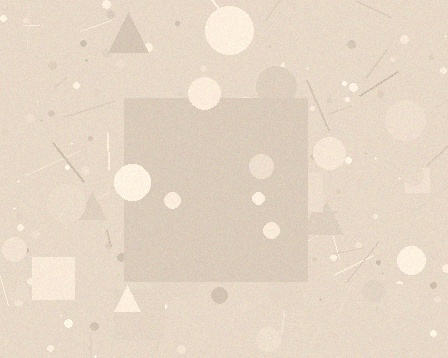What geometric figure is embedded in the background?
A square is embedded in the background.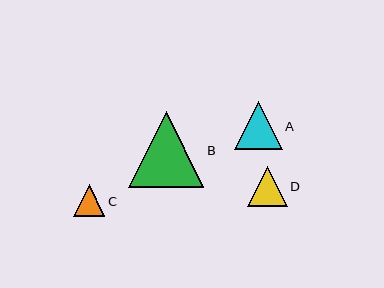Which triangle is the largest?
Triangle B is the largest with a size of approximately 75 pixels.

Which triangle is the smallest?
Triangle C is the smallest with a size of approximately 32 pixels.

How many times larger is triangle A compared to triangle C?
Triangle A is approximately 1.5 times the size of triangle C.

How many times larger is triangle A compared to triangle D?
Triangle A is approximately 1.2 times the size of triangle D.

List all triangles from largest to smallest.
From largest to smallest: B, A, D, C.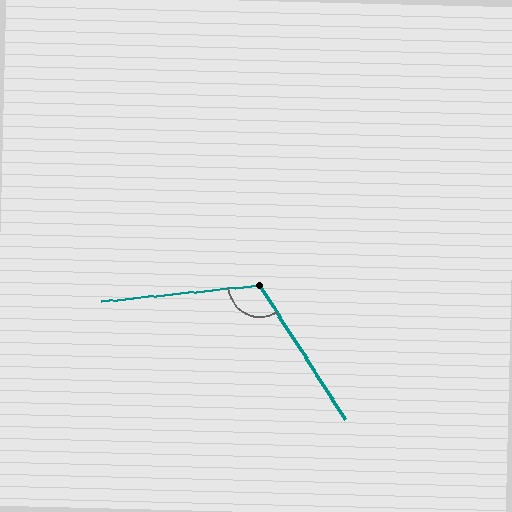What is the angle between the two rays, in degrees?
Approximately 117 degrees.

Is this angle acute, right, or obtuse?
It is obtuse.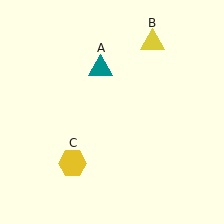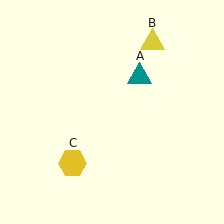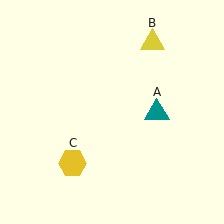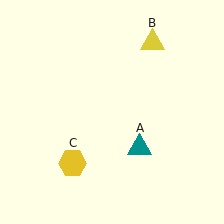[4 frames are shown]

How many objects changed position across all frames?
1 object changed position: teal triangle (object A).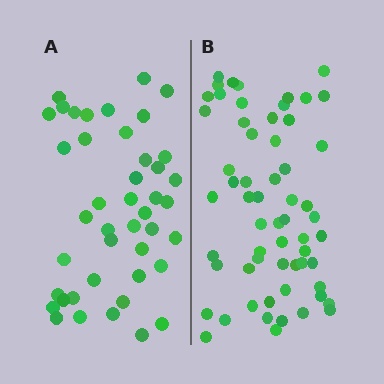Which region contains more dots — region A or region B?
Region B (the right region) has more dots.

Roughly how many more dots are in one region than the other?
Region B has approximately 15 more dots than region A.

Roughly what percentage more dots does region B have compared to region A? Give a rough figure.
About 40% more.